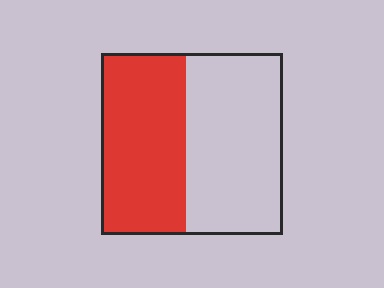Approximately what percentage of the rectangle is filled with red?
Approximately 45%.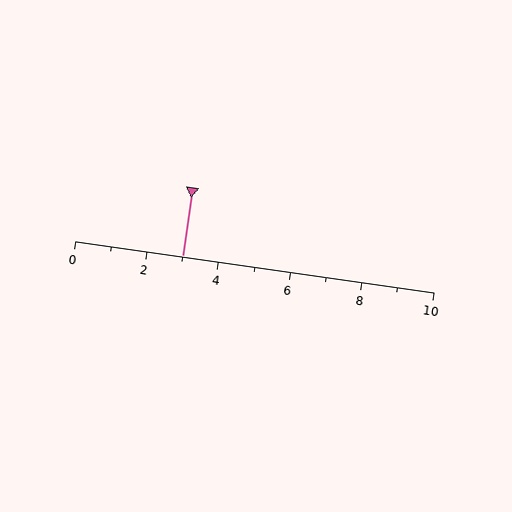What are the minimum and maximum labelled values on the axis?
The axis runs from 0 to 10.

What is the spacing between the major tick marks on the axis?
The major ticks are spaced 2 apart.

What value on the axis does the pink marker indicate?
The marker indicates approximately 3.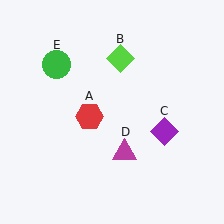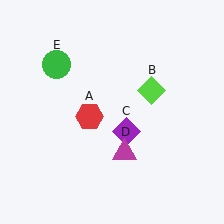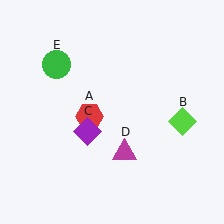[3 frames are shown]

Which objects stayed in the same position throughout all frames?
Red hexagon (object A) and magenta triangle (object D) and green circle (object E) remained stationary.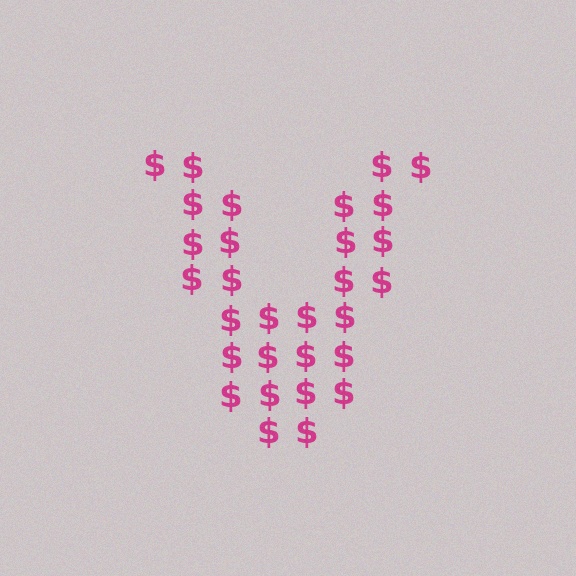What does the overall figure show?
The overall figure shows the letter V.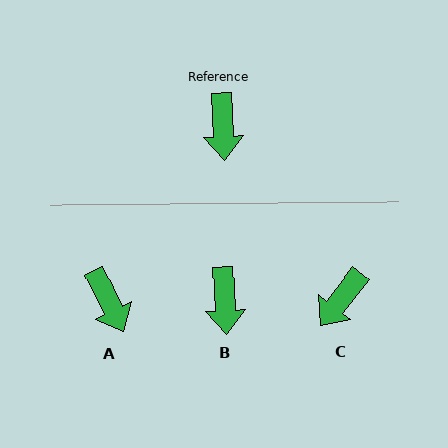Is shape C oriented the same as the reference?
No, it is off by about 40 degrees.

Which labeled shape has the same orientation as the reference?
B.